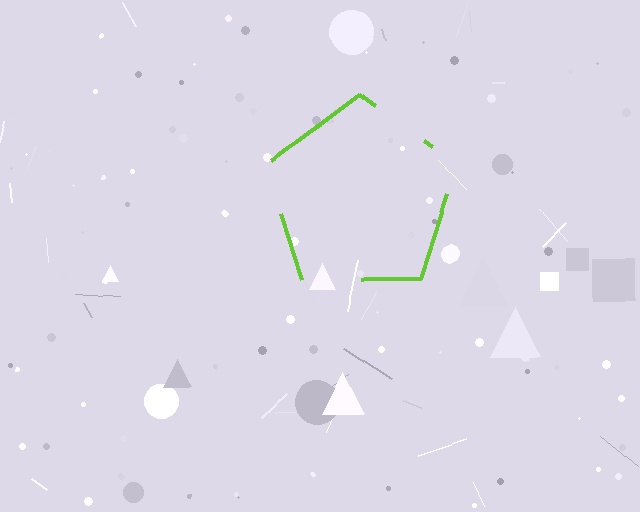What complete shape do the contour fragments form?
The contour fragments form a pentagon.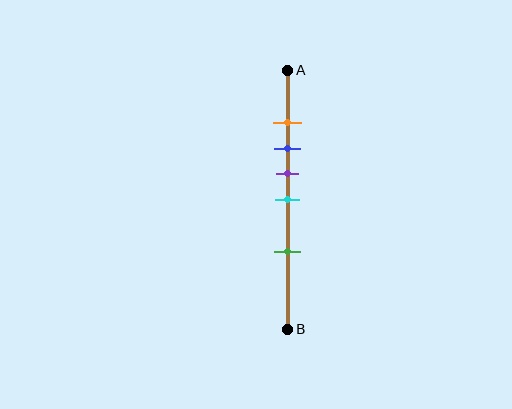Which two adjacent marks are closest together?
The orange and blue marks are the closest adjacent pair.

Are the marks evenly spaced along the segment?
No, the marks are not evenly spaced.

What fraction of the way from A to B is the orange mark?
The orange mark is approximately 20% (0.2) of the way from A to B.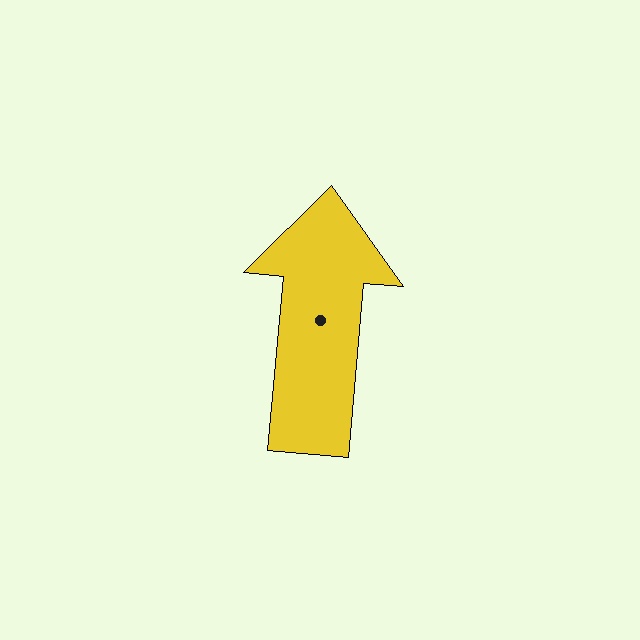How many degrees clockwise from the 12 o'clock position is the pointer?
Approximately 5 degrees.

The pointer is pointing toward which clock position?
Roughly 12 o'clock.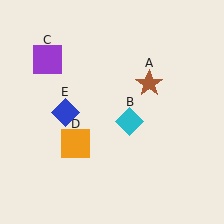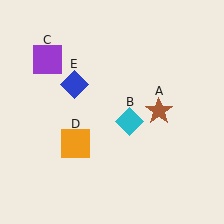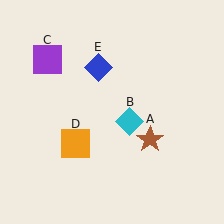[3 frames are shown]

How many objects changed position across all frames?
2 objects changed position: brown star (object A), blue diamond (object E).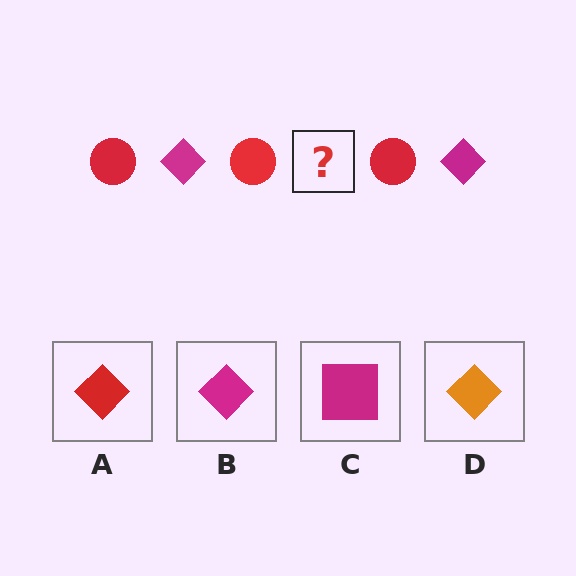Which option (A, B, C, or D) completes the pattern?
B.